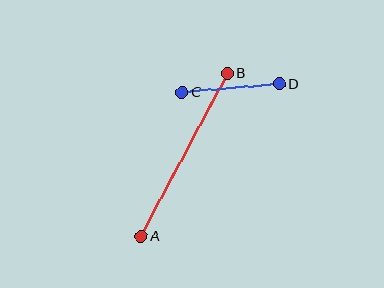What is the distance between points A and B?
The distance is approximately 184 pixels.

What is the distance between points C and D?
The distance is approximately 97 pixels.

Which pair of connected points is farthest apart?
Points A and B are farthest apart.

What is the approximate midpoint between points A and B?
The midpoint is at approximately (184, 155) pixels.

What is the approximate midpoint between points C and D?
The midpoint is at approximately (230, 88) pixels.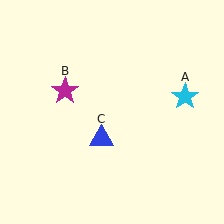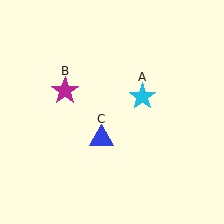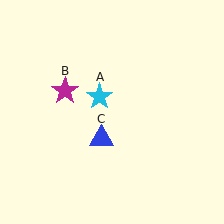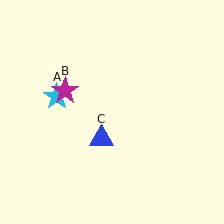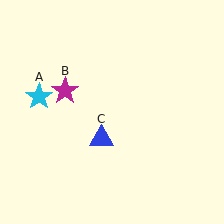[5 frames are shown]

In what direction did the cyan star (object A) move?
The cyan star (object A) moved left.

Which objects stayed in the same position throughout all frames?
Magenta star (object B) and blue triangle (object C) remained stationary.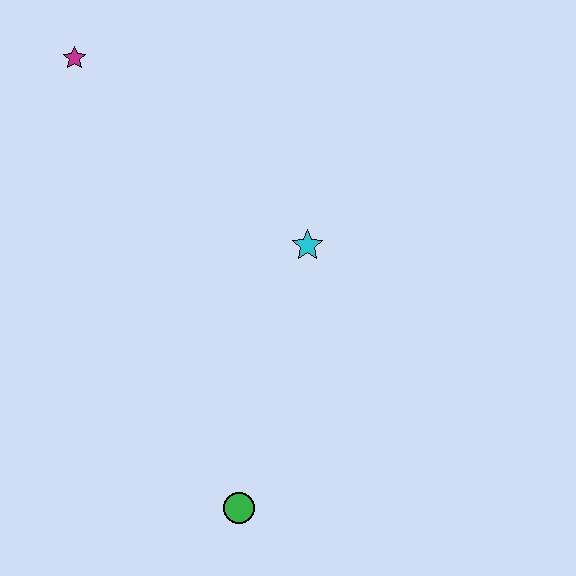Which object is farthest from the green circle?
The magenta star is farthest from the green circle.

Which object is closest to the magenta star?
The cyan star is closest to the magenta star.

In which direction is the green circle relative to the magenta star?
The green circle is below the magenta star.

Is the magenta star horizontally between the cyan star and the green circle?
No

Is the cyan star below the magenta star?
Yes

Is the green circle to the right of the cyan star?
No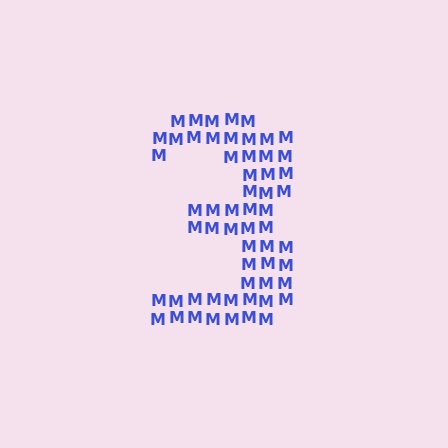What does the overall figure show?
The overall figure shows the digit 3.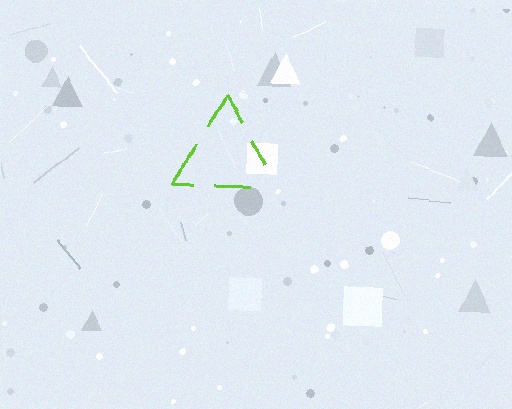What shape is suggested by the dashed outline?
The dashed outline suggests a triangle.